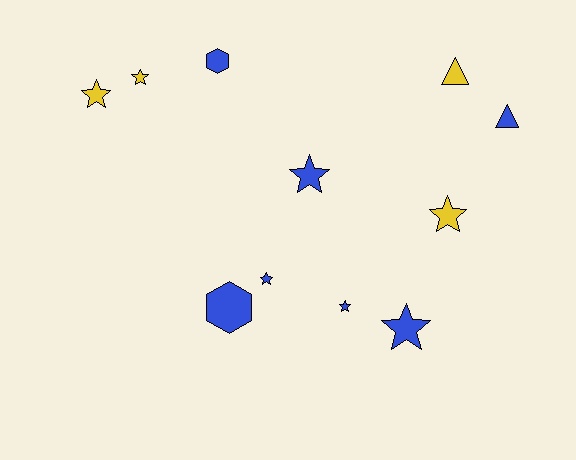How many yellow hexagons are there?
There are no yellow hexagons.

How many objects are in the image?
There are 11 objects.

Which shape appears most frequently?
Star, with 7 objects.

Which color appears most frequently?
Blue, with 7 objects.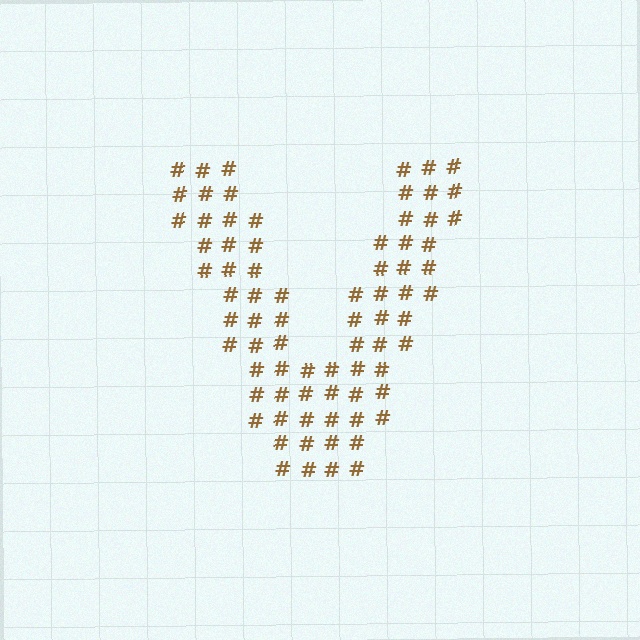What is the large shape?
The large shape is the letter V.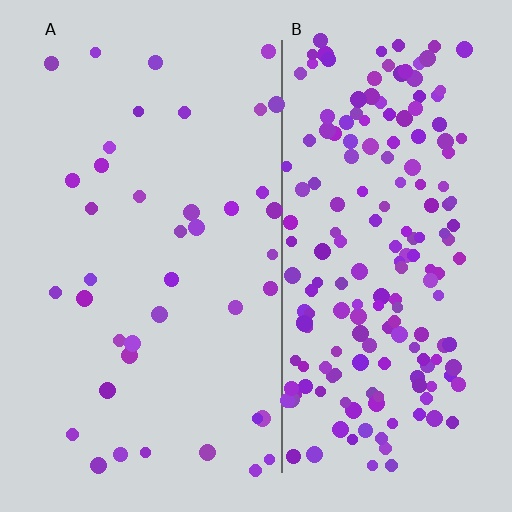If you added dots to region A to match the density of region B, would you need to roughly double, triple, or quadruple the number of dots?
Approximately quadruple.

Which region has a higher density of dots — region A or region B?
B (the right).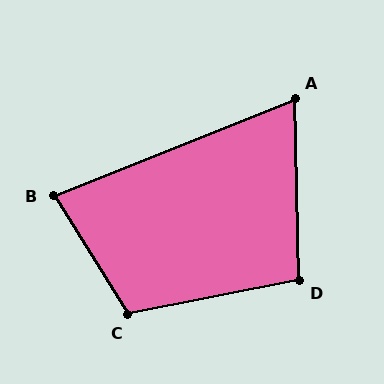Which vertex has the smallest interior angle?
A, at approximately 69 degrees.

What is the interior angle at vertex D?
Approximately 100 degrees (obtuse).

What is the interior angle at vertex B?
Approximately 80 degrees (acute).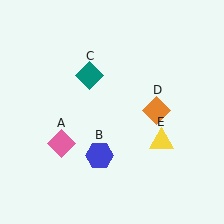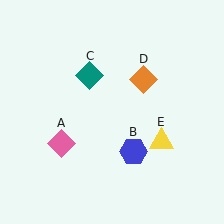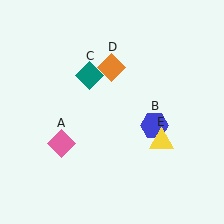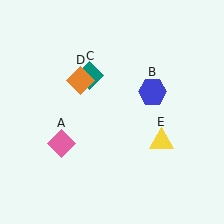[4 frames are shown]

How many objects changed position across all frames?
2 objects changed position: blue hexagon (object B), orange diamond (object D).